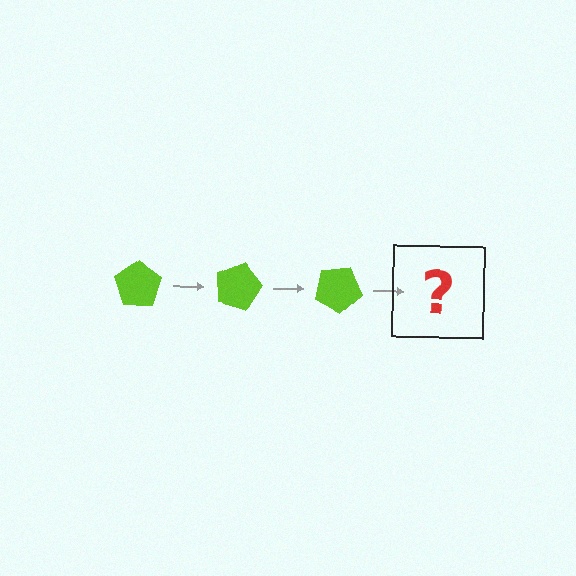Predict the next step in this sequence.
The next step is a lime pentagon rotated 45 degrees.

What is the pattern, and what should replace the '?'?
The pattern is that the pentagon rotates 15 degrees each step. The '?' should be a lime pentagon rotated 45 degrees.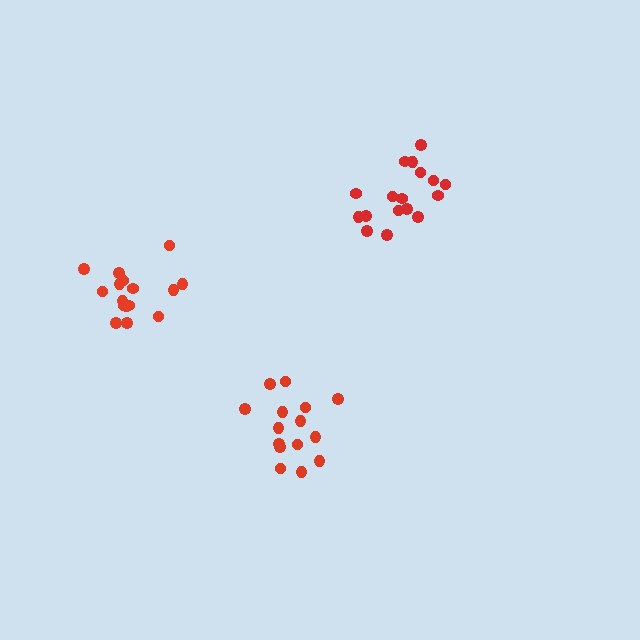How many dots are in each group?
Group 1: 17 dots, Group 2: 15 dots, Group 3: 16 dots (48 total).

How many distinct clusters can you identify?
There are 3 distinct clusters.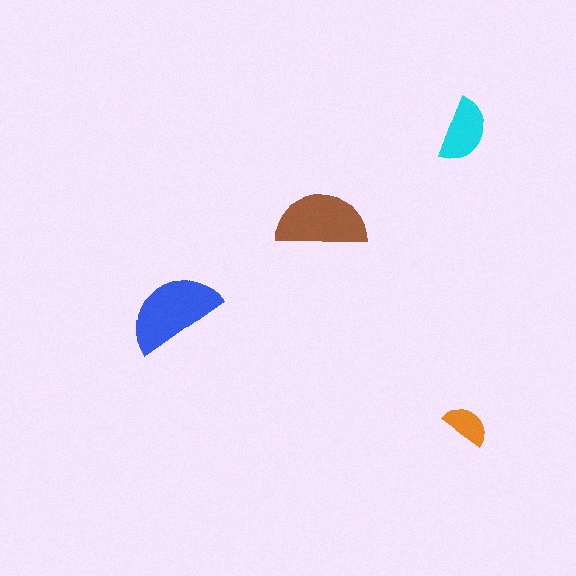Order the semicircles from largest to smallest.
the blue one, the brown one, the cyan one, the orange one.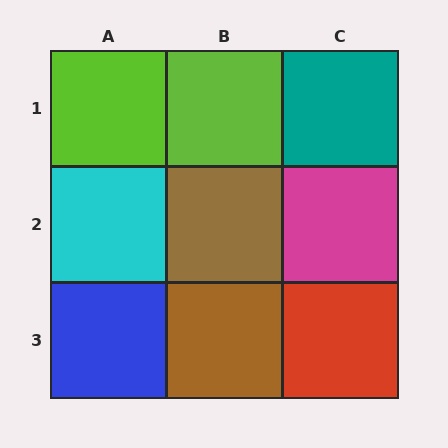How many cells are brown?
2 cells are brown.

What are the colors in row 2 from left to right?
Cyan, brown, magenta.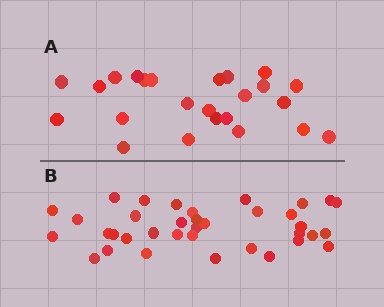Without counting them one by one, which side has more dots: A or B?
Region B (the bottom region) has more dots.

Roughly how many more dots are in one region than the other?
Region B has roughly 12 or so more dots than region A.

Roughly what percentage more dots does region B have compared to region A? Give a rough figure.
About 50% more.